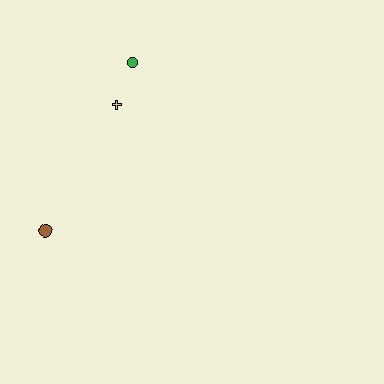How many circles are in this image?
There are 2 circles.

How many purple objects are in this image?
There are no purple objects.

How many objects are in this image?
There are 3 objects.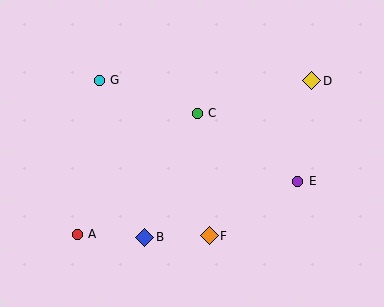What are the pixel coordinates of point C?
Point C is at (197, 113).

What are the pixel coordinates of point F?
Point F is at (209, 236).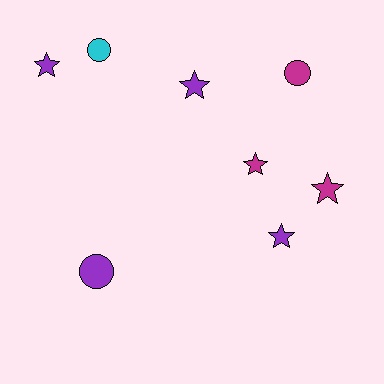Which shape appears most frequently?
Star, with 5 objects.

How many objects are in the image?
There are 8 objects.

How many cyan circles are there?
There is 1 cyan circle.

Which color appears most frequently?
Purple, with 4 objects.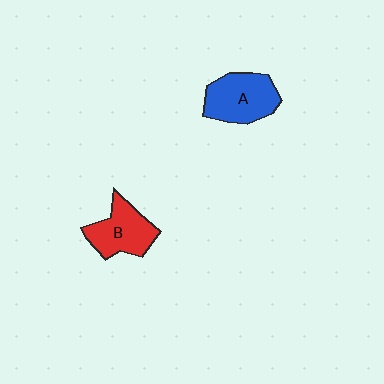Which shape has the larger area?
Shape A (blue).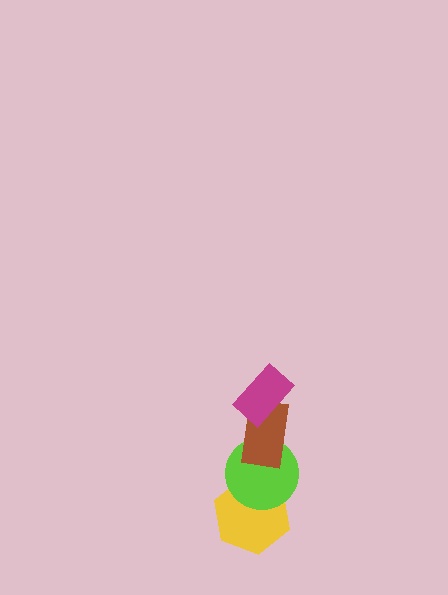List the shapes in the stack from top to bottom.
From top to bottom: the magenta rectangle, the brown rectangle, the lime circle, the yellow hexagon.